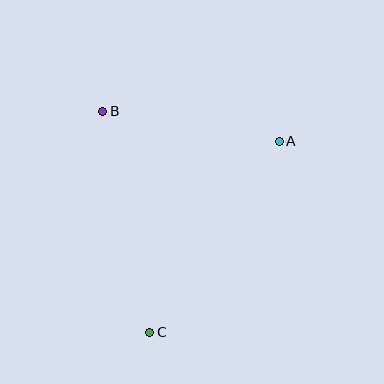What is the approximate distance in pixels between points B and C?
The distance between B and C is approximately 226 pixels.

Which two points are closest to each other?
Points A and B are closest to each other.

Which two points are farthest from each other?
Points A and C are farthest from each other.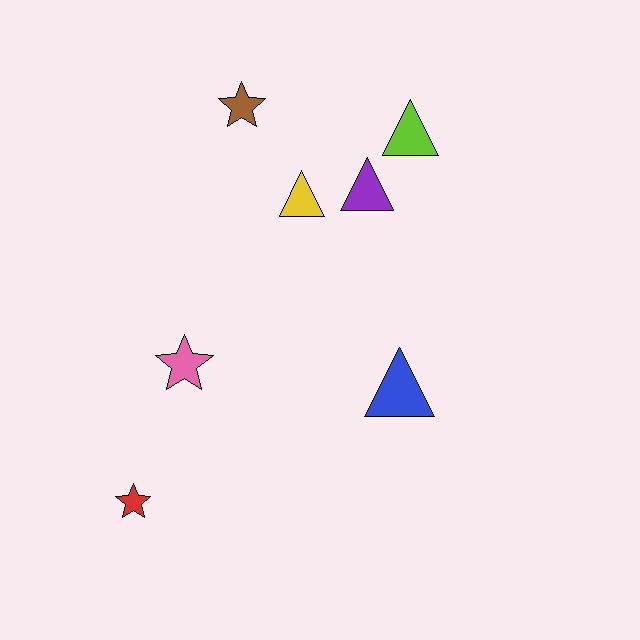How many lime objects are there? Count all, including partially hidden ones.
There is 1 lime object.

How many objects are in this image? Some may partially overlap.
There are 7 objects.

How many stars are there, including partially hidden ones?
There are 3 stars.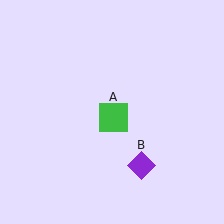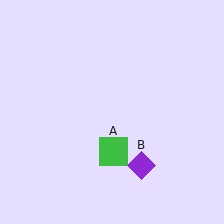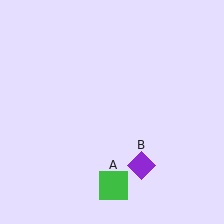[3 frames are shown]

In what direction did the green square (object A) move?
The green square (object A) moved down.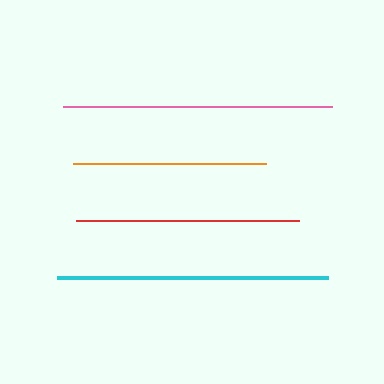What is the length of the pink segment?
The pink segment is approximately 268 pixels long.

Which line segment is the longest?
The cyan line is the longest at approximately 271 pixels.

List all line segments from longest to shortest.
From longest to shortest: cyan, pink, red, orange.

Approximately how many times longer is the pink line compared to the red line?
The pink line is approximately 1.2 times the length of the red line.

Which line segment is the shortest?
The orange line is the shortest at approximately 193 pixels.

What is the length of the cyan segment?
The cyan segment is approximately 271 pixels long.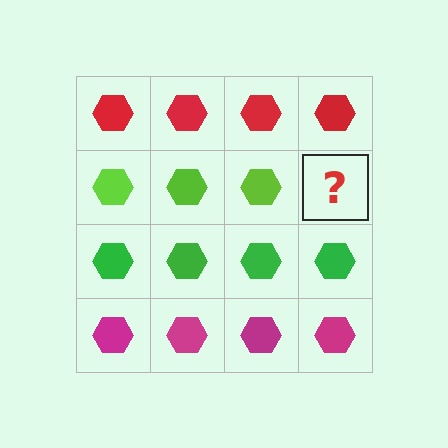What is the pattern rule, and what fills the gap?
The rule is that each row has a consistent color. The gap should be filled with a lime hexagon.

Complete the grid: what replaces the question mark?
The question mark should be replaced with a lime hexagon.